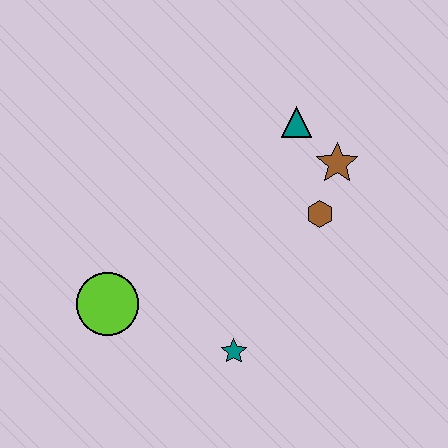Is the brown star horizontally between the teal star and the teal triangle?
No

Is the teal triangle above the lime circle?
Yes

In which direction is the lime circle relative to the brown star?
The lime circle is to the left of the brown star.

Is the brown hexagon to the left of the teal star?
No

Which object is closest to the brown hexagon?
The brown star is closest to the brown hexagon.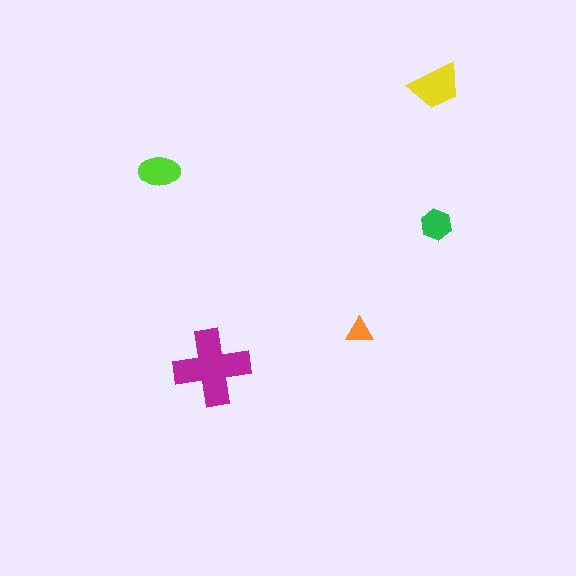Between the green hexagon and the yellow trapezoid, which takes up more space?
The yellow trapezoid.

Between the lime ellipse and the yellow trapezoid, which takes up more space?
The yellow trapezoid.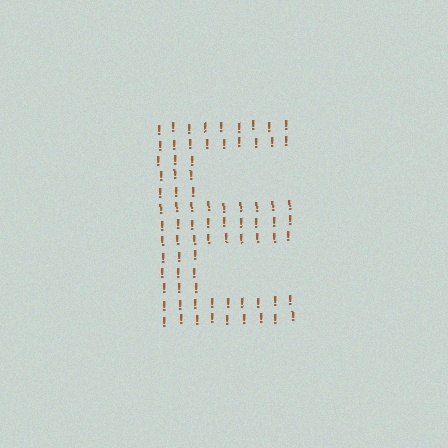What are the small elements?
The small elements are exclamation marks.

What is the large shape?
The large shape is the letter E.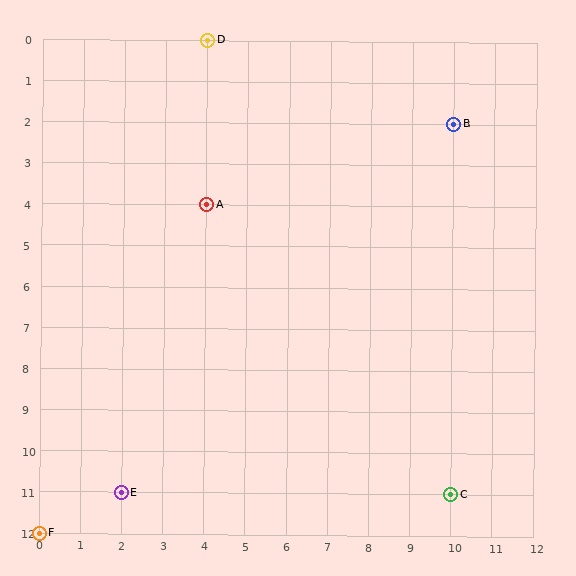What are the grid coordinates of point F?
Point F is at grid coordinates (0, 12).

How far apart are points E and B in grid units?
Points E and B are 8 columns and 9 rows apart (about 12.0 grid units diagonally).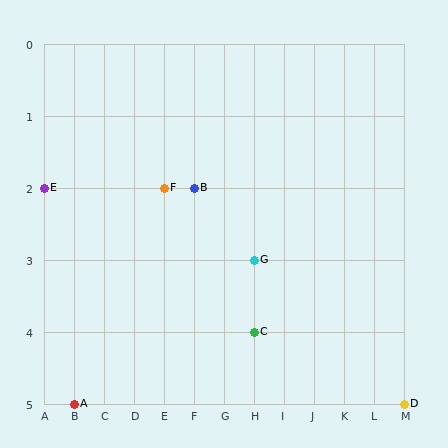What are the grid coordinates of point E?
Point E is at grid coordinates (A, 2).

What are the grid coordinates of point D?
Point D is at grid coordinates (M, 5).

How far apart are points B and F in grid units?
Points B and F are 1 column apart.